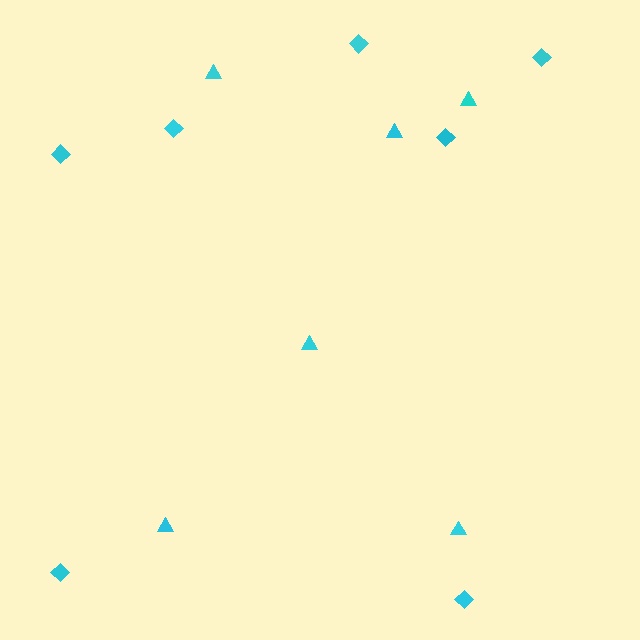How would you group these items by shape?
There are 2 groups: one group of diamonds (7) and one group of triangles (6).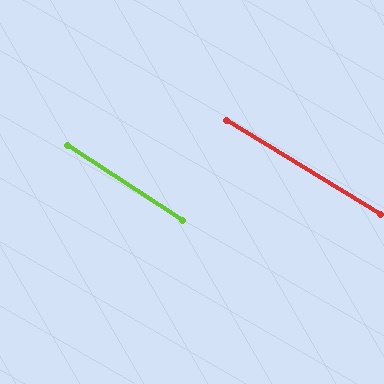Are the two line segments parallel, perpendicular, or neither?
Parallel — their directions differ by only 1.8°.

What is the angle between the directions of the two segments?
Approximately 2 degrees.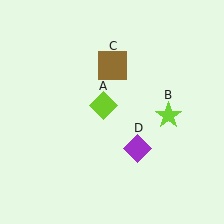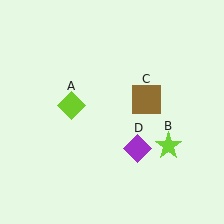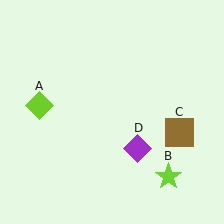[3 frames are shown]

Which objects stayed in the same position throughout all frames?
Purple diamond (object D) remained stationary.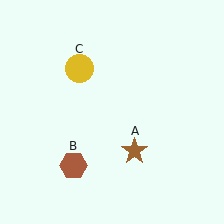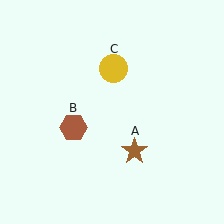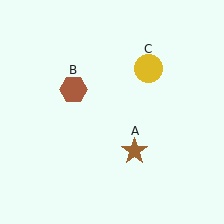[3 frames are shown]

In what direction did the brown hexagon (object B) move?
The brown hexagon (object B) moved up.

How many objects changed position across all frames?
2 objects changed position: brown hexagon (object B), yellow circle (object C).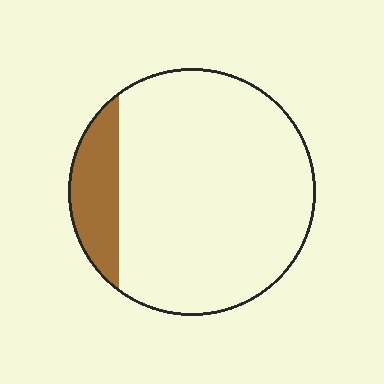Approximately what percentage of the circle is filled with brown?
Approximately 15%.